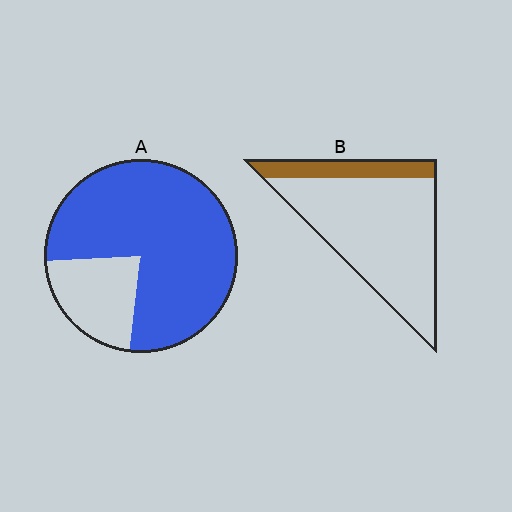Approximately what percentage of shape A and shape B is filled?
A is approximately 80% and B is approximately 20%.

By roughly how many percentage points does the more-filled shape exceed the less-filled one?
By roughly 60 percentage points (A over B).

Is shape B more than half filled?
No.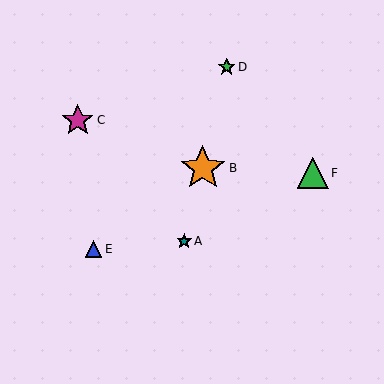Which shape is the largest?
The orange star (labeled B) is the largest.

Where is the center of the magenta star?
The center of the magenta star is at (78, 120).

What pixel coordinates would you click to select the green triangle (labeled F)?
Click at (313, 173) to select the green triangle F.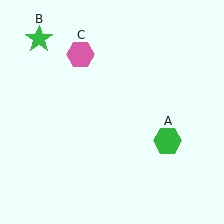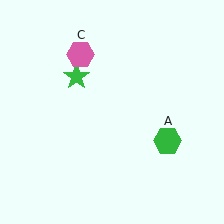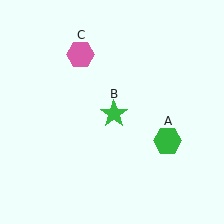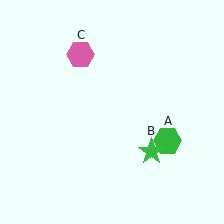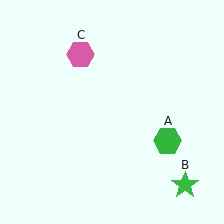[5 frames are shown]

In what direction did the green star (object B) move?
The green star (object B) moved down and to the right.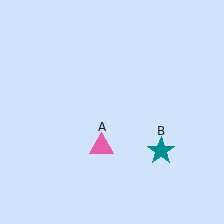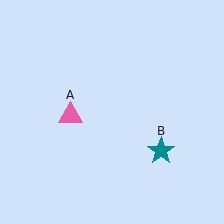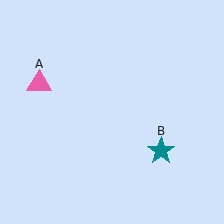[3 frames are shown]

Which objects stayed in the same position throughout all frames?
Teal star (object B) remained stationary.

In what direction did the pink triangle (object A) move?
The pink triangle (object A) moved up and to the left.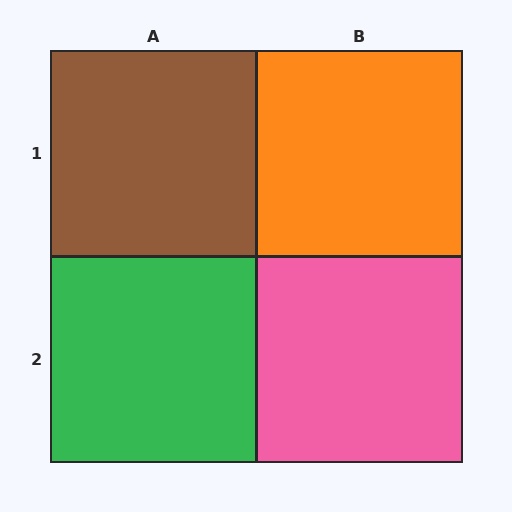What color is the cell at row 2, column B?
Pink.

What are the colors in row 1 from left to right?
Brown, orange.